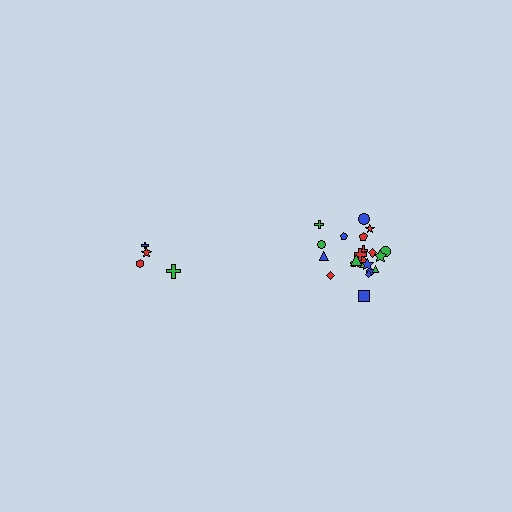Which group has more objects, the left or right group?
The right group.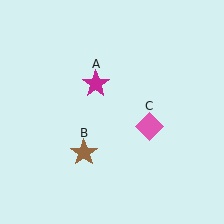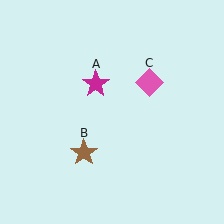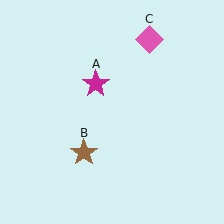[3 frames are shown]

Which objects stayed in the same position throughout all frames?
Magenta star (object A) and brown star (object B) remained stationary.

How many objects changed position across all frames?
1 object changed position: pink diamond (object C).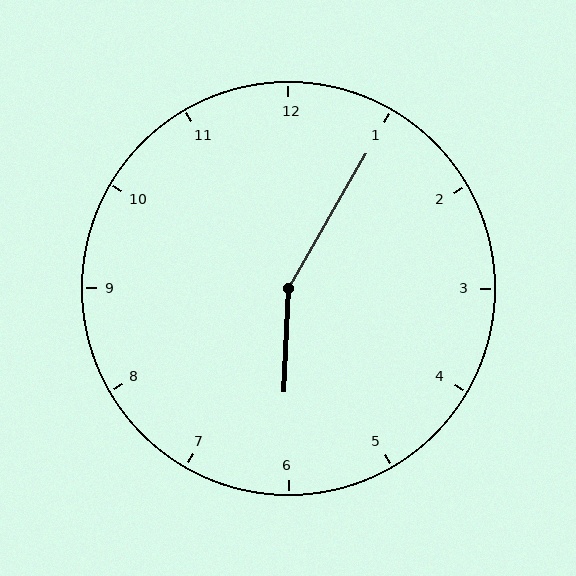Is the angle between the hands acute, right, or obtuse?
It is obtuse.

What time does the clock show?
6:05.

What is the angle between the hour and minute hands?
Approximately 152 degrees.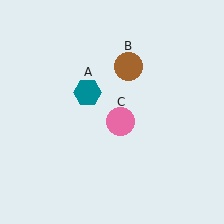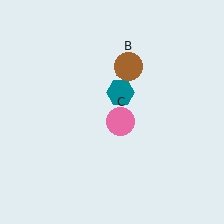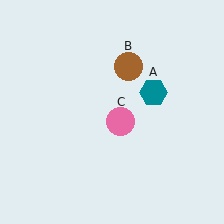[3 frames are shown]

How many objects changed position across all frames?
1 object changed position: teal hexagon (object A).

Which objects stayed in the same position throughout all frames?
Brown circle (object B) and pink circle (object C) remained stationary.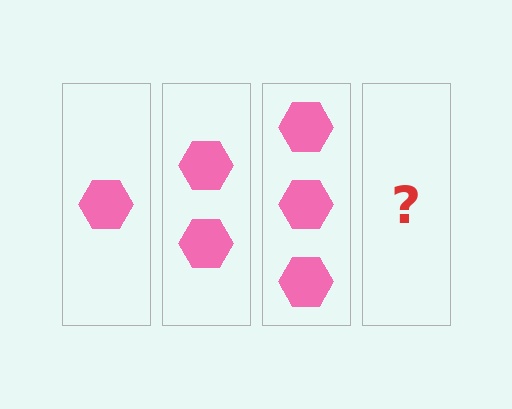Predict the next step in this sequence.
The next step is 4 hexagons.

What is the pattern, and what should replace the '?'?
The pattern is that each step adds one more hexagon. The '?' should be 4 hexagons.